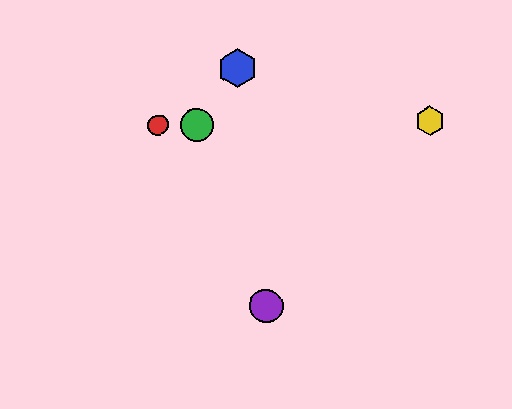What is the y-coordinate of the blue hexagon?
The blue hexagon is at y≈68.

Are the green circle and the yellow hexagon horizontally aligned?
Yes, both are at y≈125.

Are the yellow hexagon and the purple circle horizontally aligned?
No, the yellow hexagon is at y≈121 and the purple circle is at y≈306.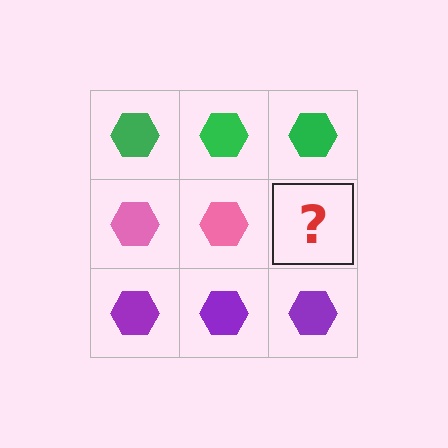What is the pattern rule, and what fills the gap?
The rule is that each row has a consistent color. The gap should be filled with a pink hexagon.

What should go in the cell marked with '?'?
The missing cell should contain a pink hexagon.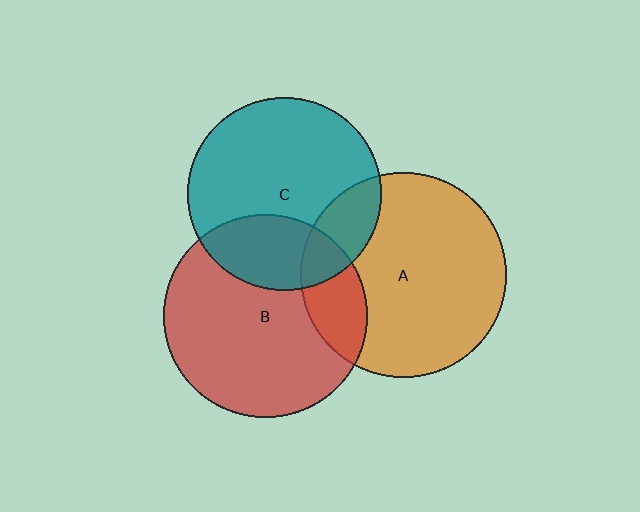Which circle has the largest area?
Circle A (orange).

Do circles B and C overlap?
Yes.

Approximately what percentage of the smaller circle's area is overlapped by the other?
Approximately 25%.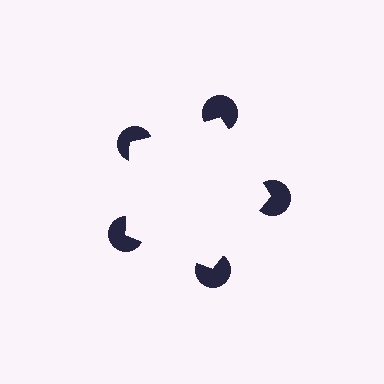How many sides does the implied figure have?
5 sides.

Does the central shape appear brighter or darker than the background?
It typically appears slightly brighter than the background, even though no actual brightness change is drawn.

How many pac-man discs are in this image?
There are 5 — one at each vertex of the illusory pentagon.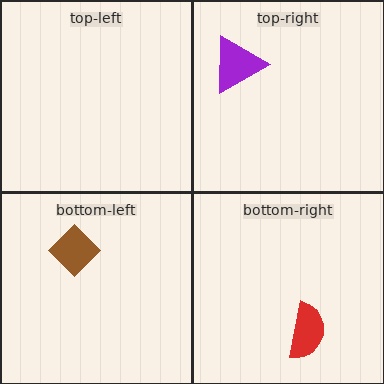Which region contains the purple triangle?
The top-right region.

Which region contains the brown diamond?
The bottom-left region.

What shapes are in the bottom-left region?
The brown diamond.